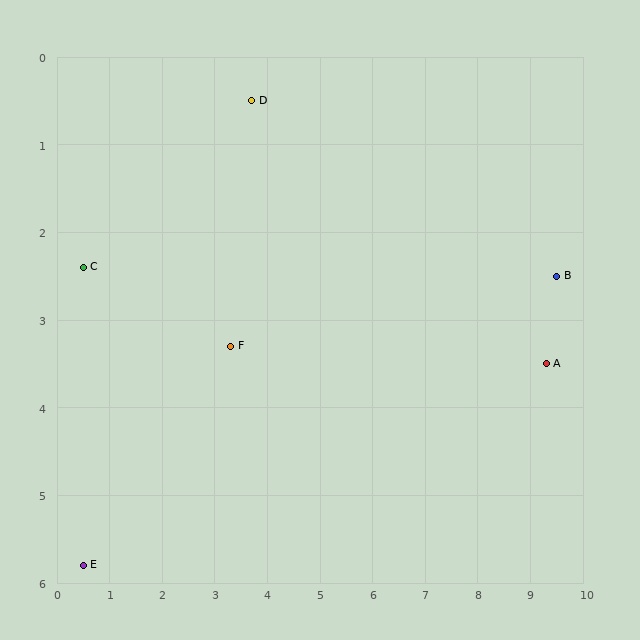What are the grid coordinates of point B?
Point B is at approximately (9.5, 2.5).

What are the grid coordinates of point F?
Point F is at approximately (3.3, 3.3).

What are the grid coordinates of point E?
Point E is at approximately (0.5, 5.8).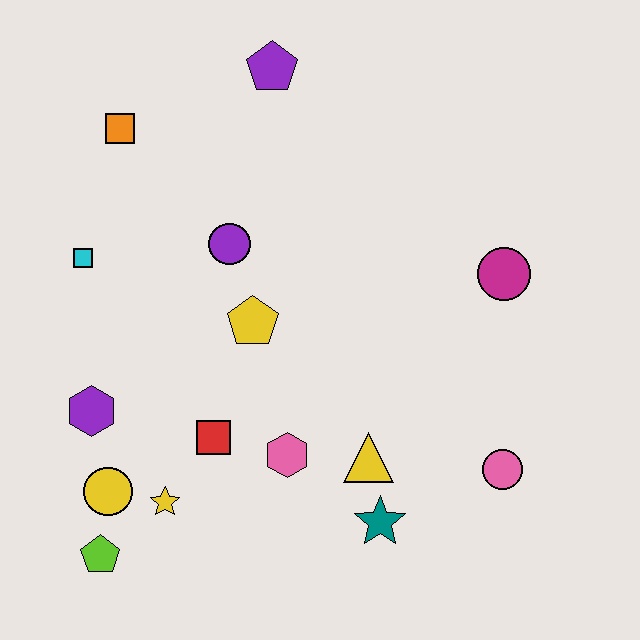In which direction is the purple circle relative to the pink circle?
The purple circle is to the left of the pink circle.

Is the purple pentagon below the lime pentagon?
No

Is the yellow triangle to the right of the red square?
Yes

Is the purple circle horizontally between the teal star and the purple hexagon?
Yes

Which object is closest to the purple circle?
The yellow pentagon is closest to the purple circle.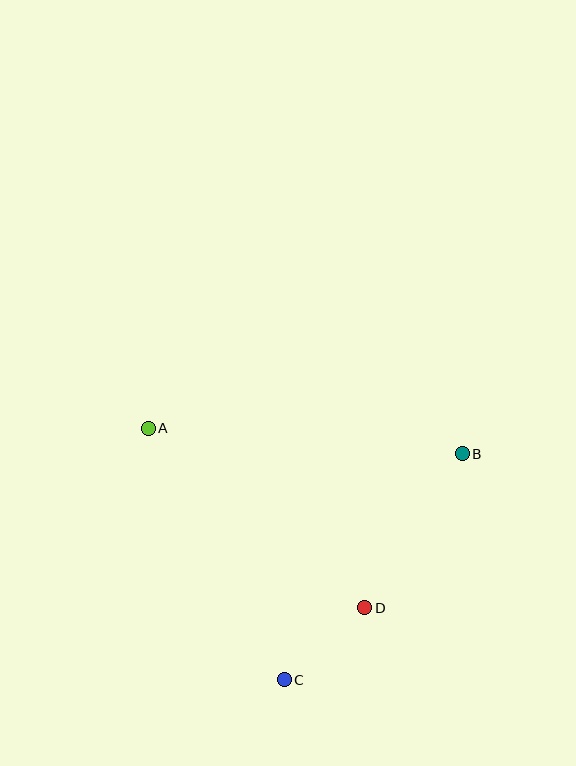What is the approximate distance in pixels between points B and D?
The distance between B and D is approximately 182 pixels.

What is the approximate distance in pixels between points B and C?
The distance between B and C is approximately 288 pixels.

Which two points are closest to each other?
Points C and D are closest to each other.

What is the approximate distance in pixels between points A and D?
The distance between A and D is approximately 281 pixels.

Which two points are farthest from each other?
Points A and B are farthest from each other.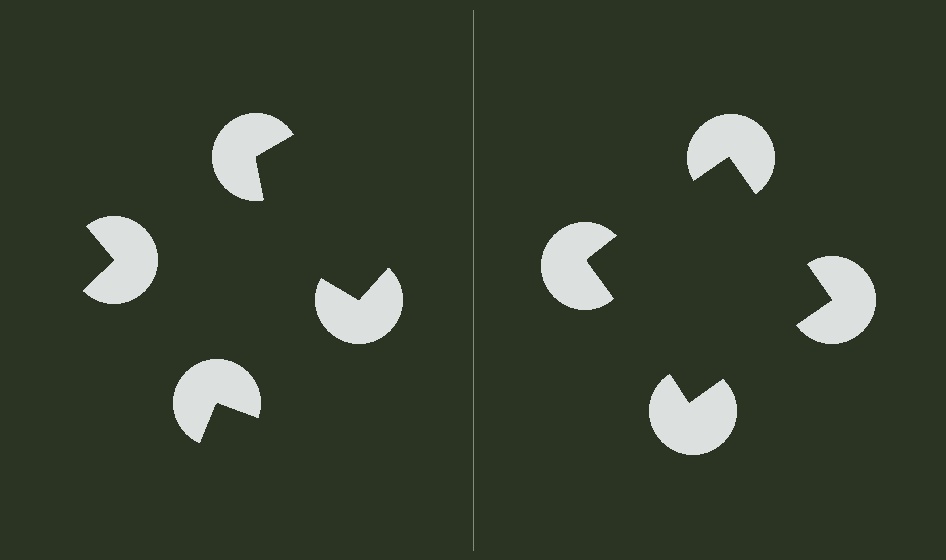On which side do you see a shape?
An illusory square appears on the right side. On the left side the wedge cuts are rotated, so no coherent shape forms.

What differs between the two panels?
The pac-man discs are positioned identically on both sides; only the wedge orientations differ. On the right they align to a square; on the left they are misaligned.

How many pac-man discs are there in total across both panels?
8 — 4 on each side.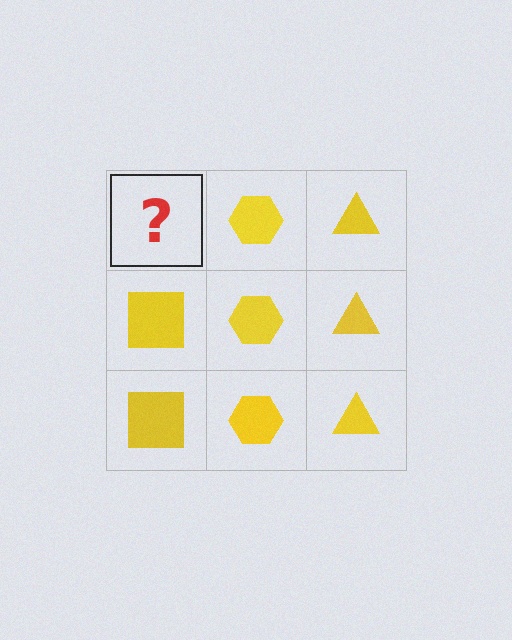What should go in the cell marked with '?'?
The missing cell should contain a yellow square.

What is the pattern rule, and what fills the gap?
The rule is that each column has a consistent shape. The gap should be filled with a yellow square.